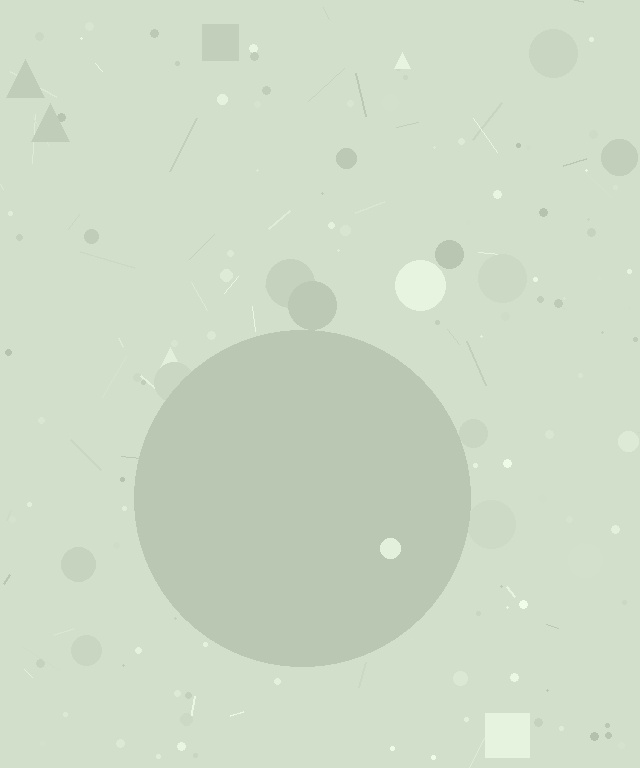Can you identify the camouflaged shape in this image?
The camouflaged shape is a circle.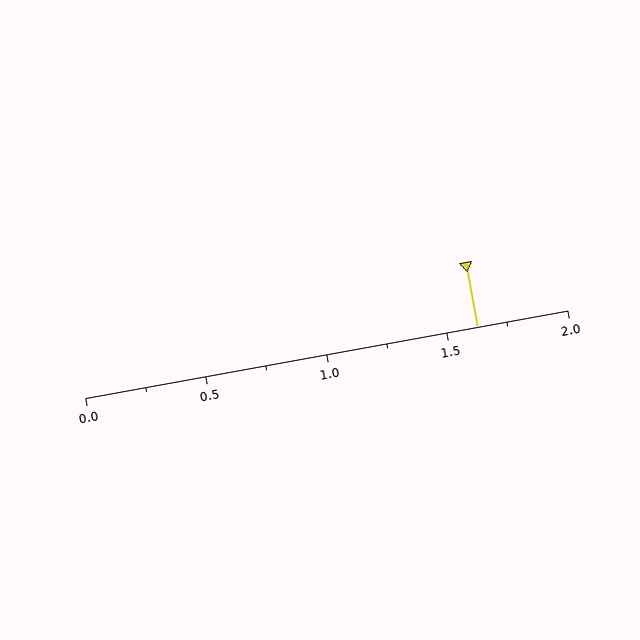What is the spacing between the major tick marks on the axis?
The major ticks are spaced 0.5 apart.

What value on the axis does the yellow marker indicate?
The marker indicates approximately 1.62.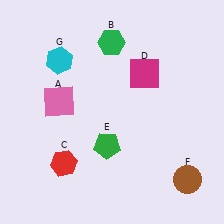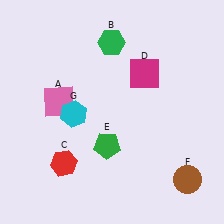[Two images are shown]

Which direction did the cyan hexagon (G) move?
The cyan hexagon (G) moved down.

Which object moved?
The cyan hexagon (G) moved down.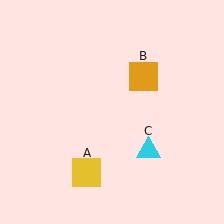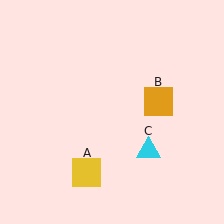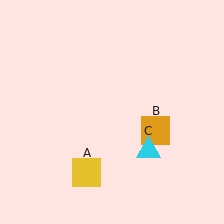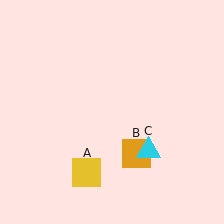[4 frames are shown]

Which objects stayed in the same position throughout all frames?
Yellow square (object A) and cyan triangle (object C) remained stationary.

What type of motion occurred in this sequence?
The orange square (object B) rotated clockwise around the center of the scene.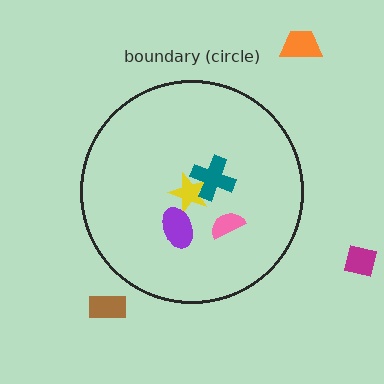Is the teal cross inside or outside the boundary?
Inside.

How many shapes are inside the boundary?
4 inside, 3 outside.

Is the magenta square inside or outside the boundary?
Outside.